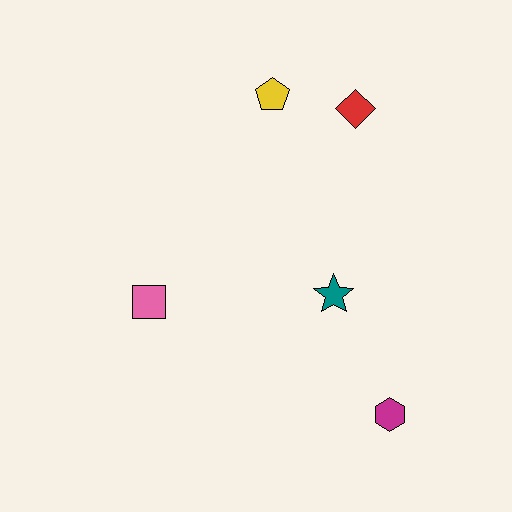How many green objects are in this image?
There are no green objects.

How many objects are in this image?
There are 5 objects.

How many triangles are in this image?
There are no triangles.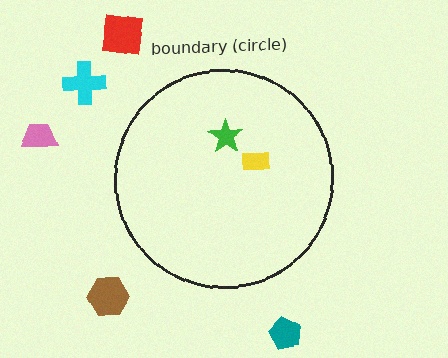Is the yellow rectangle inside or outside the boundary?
Inside.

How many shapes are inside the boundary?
2 inside, 5 outside.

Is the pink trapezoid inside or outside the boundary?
Outside.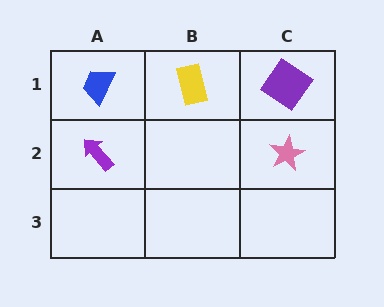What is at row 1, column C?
A purple diamond.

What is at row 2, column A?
A purple arrow.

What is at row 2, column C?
A pink star.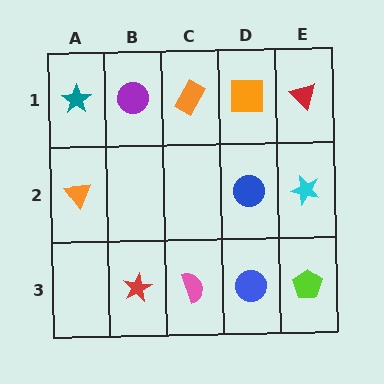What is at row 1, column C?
An orange rectangle.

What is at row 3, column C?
A pink semicircle.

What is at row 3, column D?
A blue circle.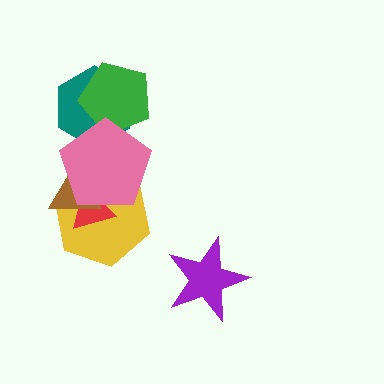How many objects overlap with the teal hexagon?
2 objects overlap with the teal hexagon.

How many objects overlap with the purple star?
0 objects overlap with the purple star.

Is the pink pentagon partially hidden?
No, no other shape covers it.